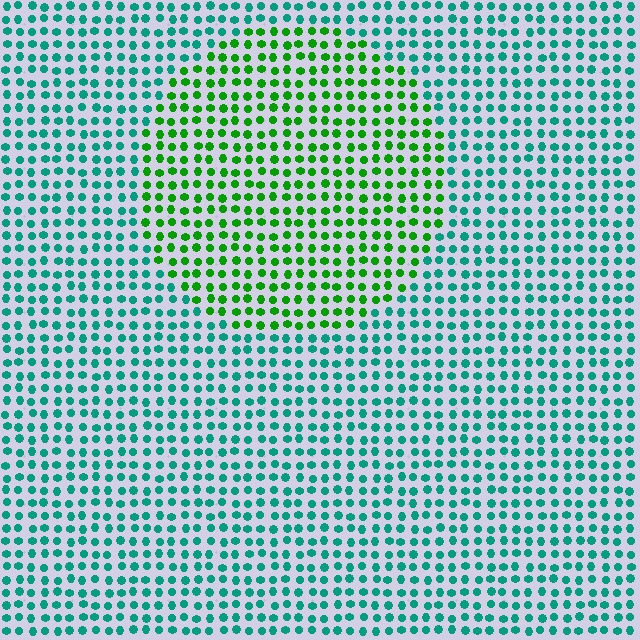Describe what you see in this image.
The image is filled with small teal elements in a uniform arrangement. A circle-shaped region is visible where the elements are tinted to a slightly different hue, forming a subtle color boundary.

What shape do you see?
I see a circle.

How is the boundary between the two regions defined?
The boundary is defined purely by a slight shift in hue (about 49 degrees). Spacing, size, and orientation are identical on both sides.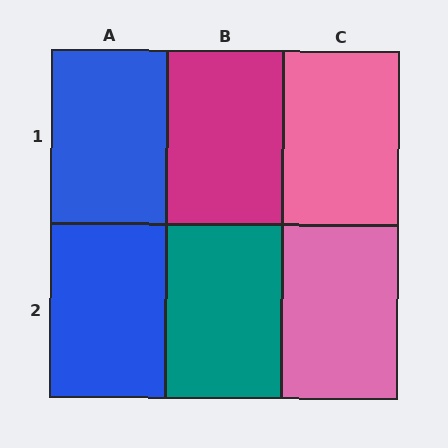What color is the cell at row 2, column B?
Teal.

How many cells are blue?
2 cells are blue.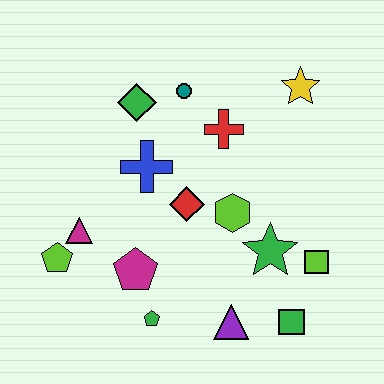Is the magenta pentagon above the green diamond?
No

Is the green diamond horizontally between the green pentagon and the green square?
No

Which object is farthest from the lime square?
The lime pentagon is farthest from the lime square.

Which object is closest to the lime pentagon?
The magenta triangle is closest to the lime pentagon.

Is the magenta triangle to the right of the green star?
No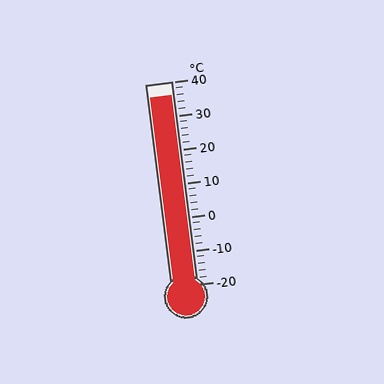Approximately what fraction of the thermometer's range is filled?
The thermometer is filled to approximately 95% of its range.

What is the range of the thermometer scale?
The thermometer scale ranges from -20°C to 40°C.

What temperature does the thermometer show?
The thermometer shows approximately 36°C.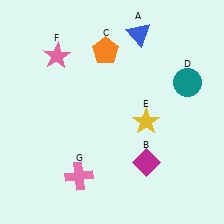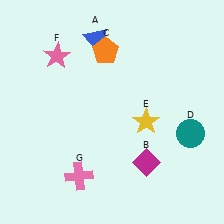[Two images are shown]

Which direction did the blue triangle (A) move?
The blue triangle (A) moved left.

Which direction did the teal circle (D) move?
The teal circle (D) moved down.